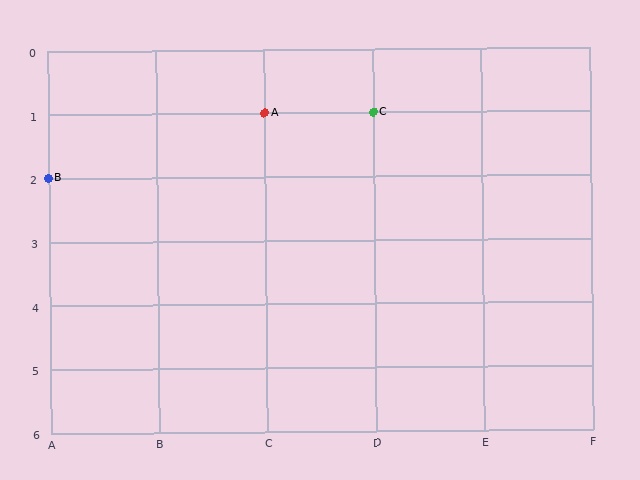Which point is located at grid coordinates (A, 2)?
Point B is at (A, 2).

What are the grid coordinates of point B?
Point B is at grid coordinates (A, 2).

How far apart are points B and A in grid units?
Points B and A are 2 columns and 1 row apart (about 2.2 grid units diagonally).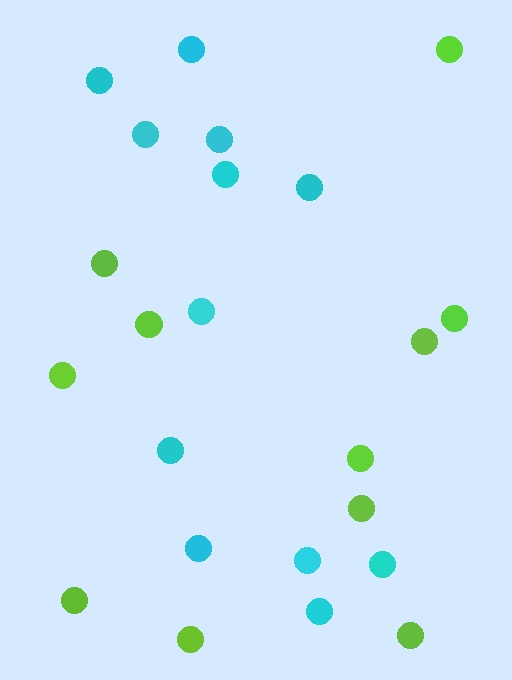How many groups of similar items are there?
There are 2 groups: one group of lime circles (11) and one group of cyan circles (12).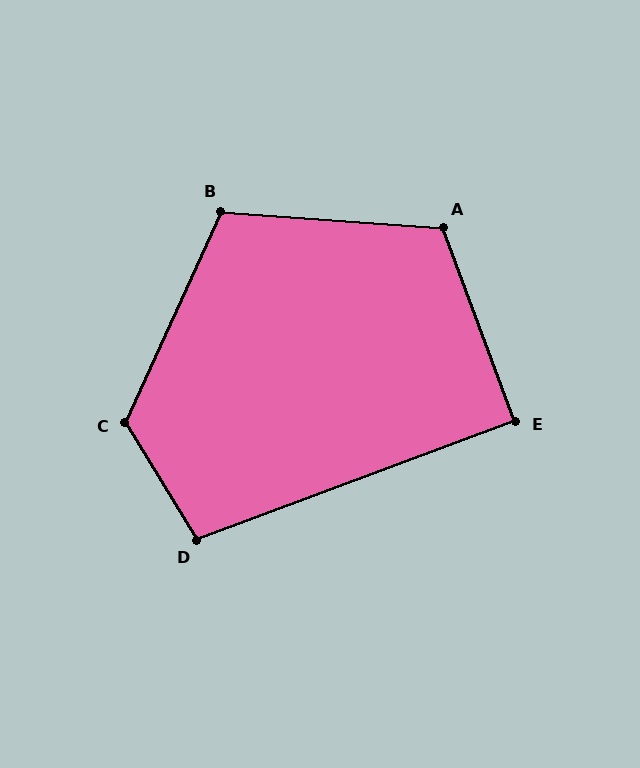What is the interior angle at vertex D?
Approximately 101 degrees (obtuse).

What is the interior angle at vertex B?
Approximately 110 degrees (obtuse).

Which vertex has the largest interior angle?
C, at approximately 124 degrees.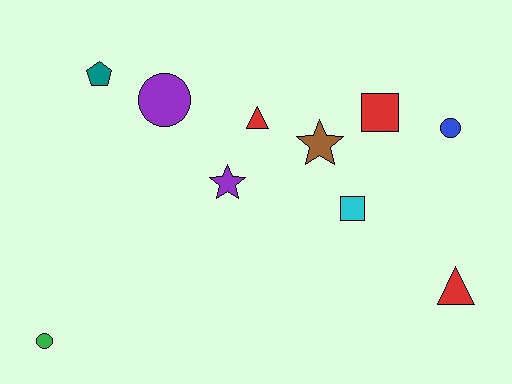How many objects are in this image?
There are 10 objects.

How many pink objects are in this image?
There are no pink objects.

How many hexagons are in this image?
There are no hexagons.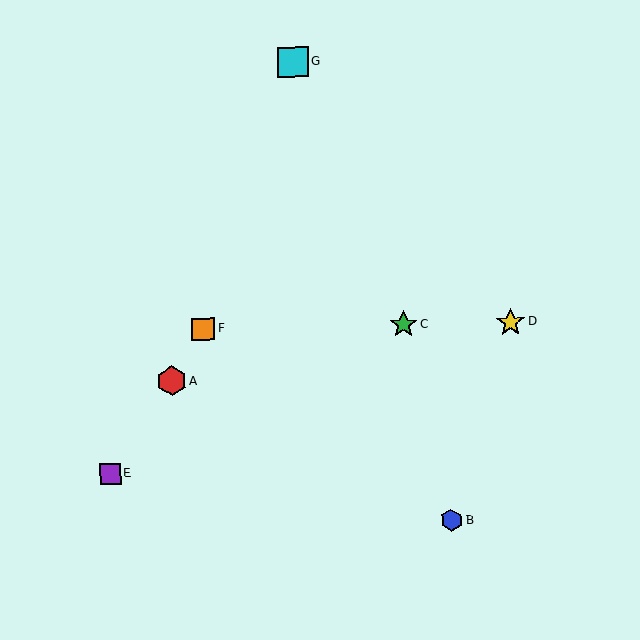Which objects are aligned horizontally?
Objects C, D, F are aligned horizontally.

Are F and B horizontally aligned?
No, F is at y≈329 and B is at y≈520.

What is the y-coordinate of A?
Object A is at y≈381.